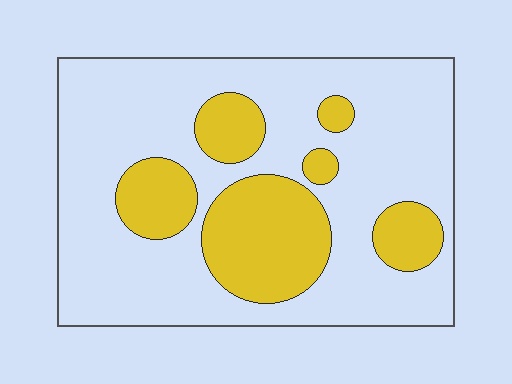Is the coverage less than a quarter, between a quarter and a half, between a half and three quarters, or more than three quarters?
Between a quarter and a half.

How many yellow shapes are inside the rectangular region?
6.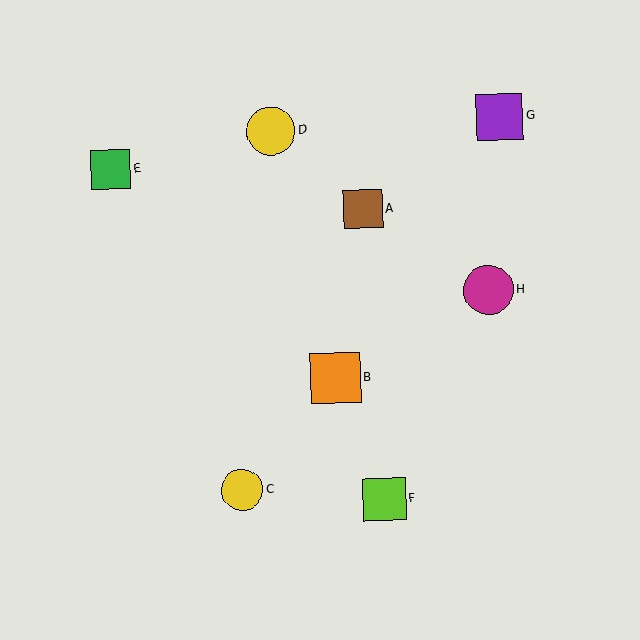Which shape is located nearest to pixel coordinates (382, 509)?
The lime square (labeled F) at (385, 499) is nearest to that location.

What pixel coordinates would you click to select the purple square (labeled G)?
Click at (500, 117) to select the purple square G.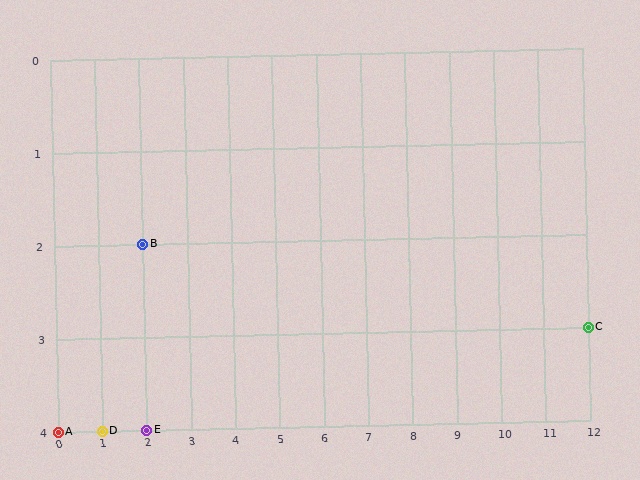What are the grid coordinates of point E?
Point E is at grid coordinates (2, 4).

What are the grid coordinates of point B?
Point B is at grid coordinates (2, 2).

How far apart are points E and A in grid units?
Points E and A are 2 columns apart.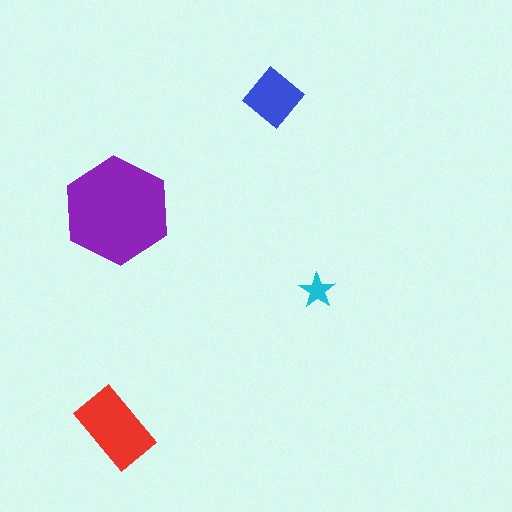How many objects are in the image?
There are 4 objects in the image.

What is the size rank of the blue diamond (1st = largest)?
3rd.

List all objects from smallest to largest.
The cyan star, the blue diamond, the red rectangle, the purple hexagon.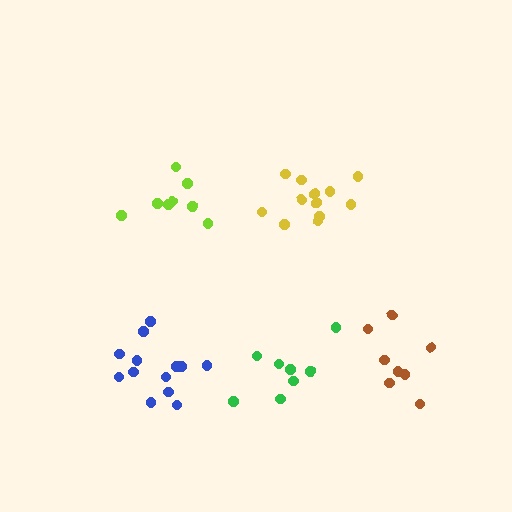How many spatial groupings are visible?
There are 5 spatial groupings.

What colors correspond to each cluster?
The clusters are colored: lime, yellow, brown, blue, green.